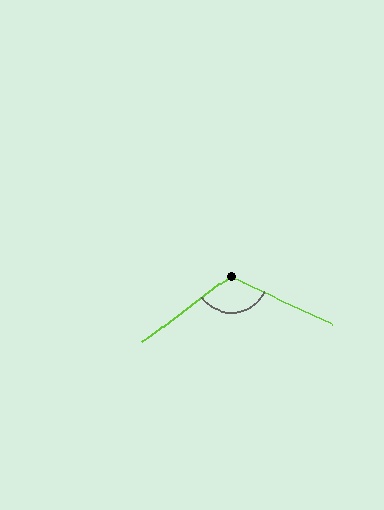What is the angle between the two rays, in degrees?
Approximately 118 degrees.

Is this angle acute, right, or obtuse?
It is obtuse.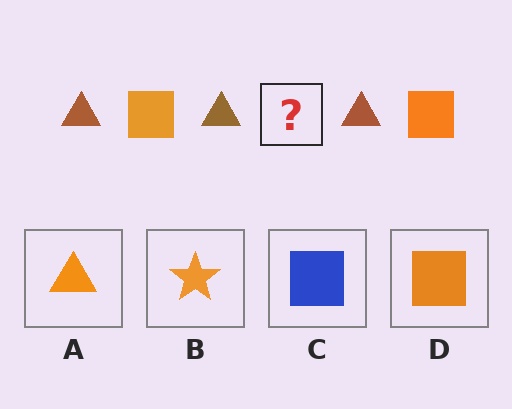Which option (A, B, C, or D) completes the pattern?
D.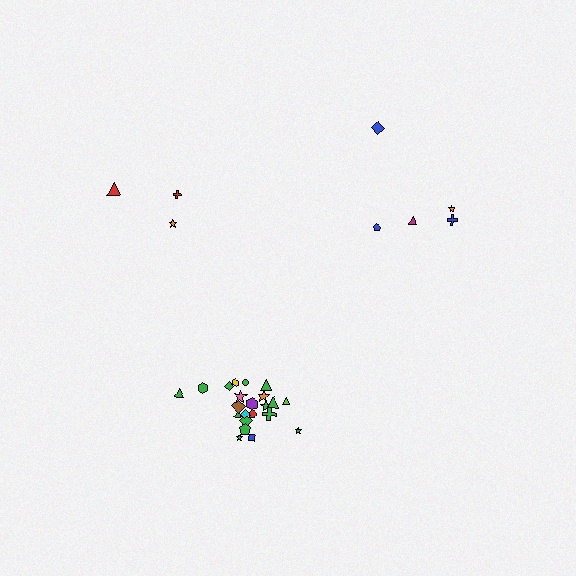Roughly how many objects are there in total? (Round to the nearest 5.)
Roughly 30 objects in total.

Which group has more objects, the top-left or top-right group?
The top-right group.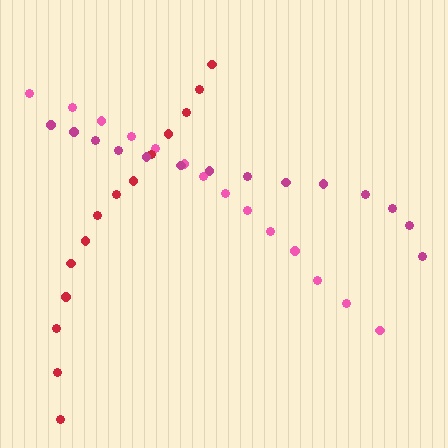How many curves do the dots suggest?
There are 3 distinct paths.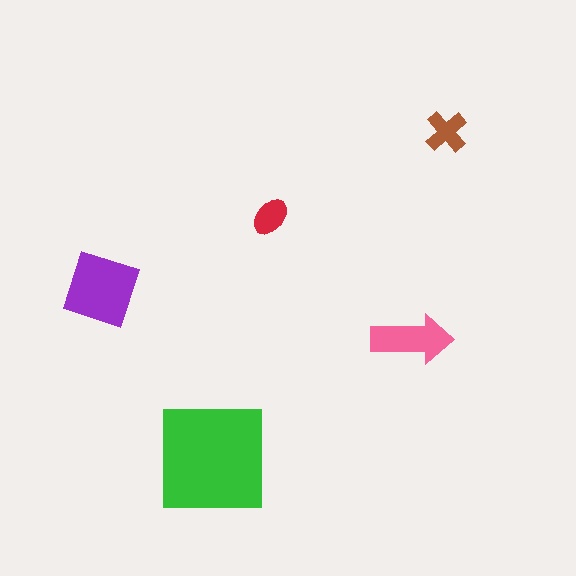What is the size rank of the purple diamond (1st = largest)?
2nd.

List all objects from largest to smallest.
The green square, the purple diamond, the pink arrow, the brown cross, the red ellipse.